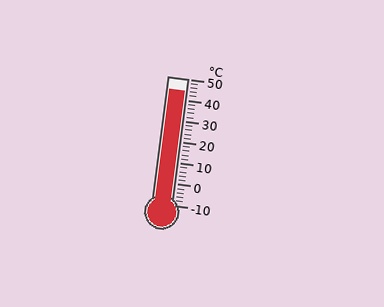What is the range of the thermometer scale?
The thermometer scale ranges from -10°C to 50°C.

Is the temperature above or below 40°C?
The temperature is above 40°C.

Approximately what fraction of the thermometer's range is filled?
The thermometer is filled to approximately 90% of its range.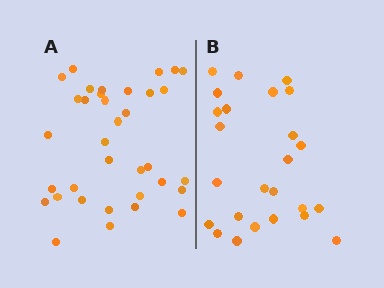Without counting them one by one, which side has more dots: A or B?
Region A (the left region) has more dots.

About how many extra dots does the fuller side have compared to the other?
Region A has roughly 10 or so more dots than region B.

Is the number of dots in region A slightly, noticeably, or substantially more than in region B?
Region A has noticeably more, but not dramatically so. The ratio is roughly 1.4 to 1.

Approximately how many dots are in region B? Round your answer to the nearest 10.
About 20 dots. (The exact count is 25, which rounds to 20.)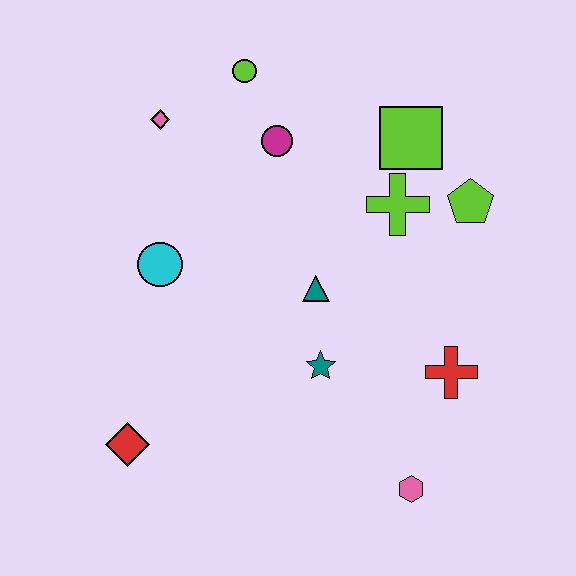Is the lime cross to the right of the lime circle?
Yes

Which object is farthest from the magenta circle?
The pink hexagon is farthest from the magenta circle.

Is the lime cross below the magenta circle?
Yes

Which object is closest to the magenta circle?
The lime circle is closest to the magenta circle.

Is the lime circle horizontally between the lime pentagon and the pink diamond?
Yes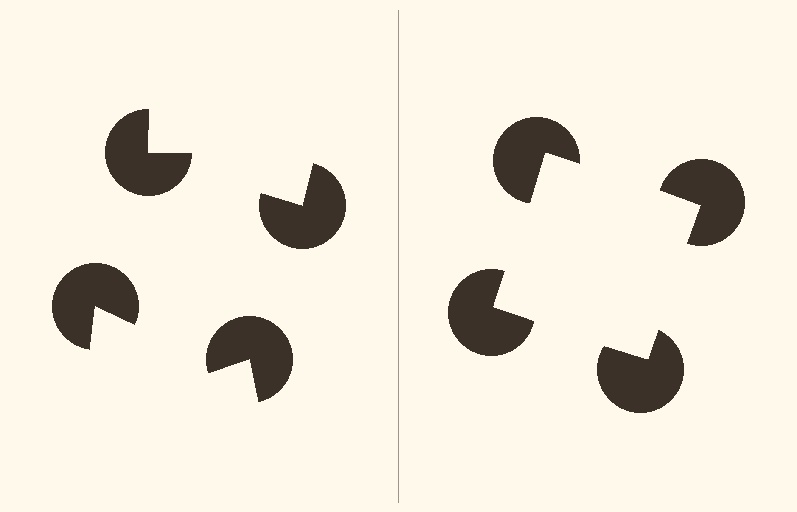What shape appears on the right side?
An illusory square.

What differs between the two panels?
The pac-man discs are positioned identically on both sides; only the wedge orientations differ. On the right they align to a square; on the left they are misaligned.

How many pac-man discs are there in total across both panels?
8 — 4 on each side.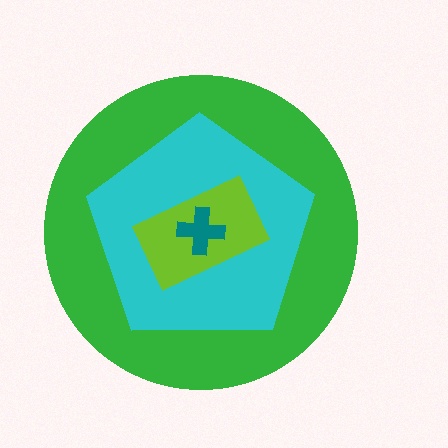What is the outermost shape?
The green circle.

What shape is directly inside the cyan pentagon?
The lime rectangle.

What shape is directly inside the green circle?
The cyan pentagon.